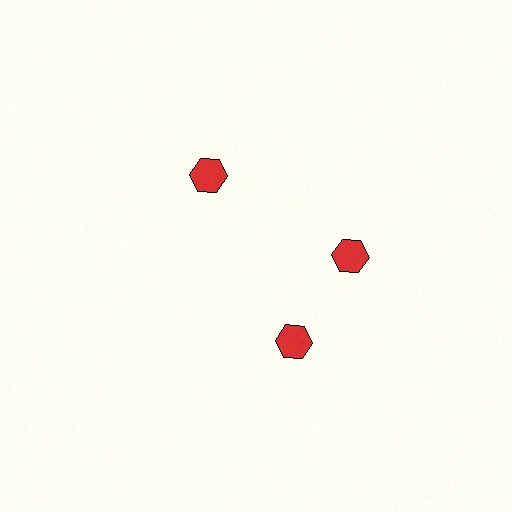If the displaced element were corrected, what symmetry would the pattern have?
It would have 3-fold rotational symmetry — the pattern would map onto itself every 120 degrees.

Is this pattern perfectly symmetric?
No. The 3 red hexagons are arranged in a ring, but one element near the 7 o'clock position is rotated out of alignment along the ring, breaking the 3-fold rotational symmetry.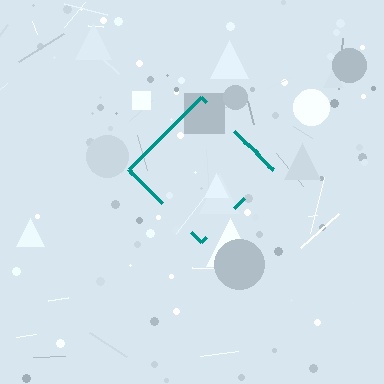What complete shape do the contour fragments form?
The contour fragments form a diamond.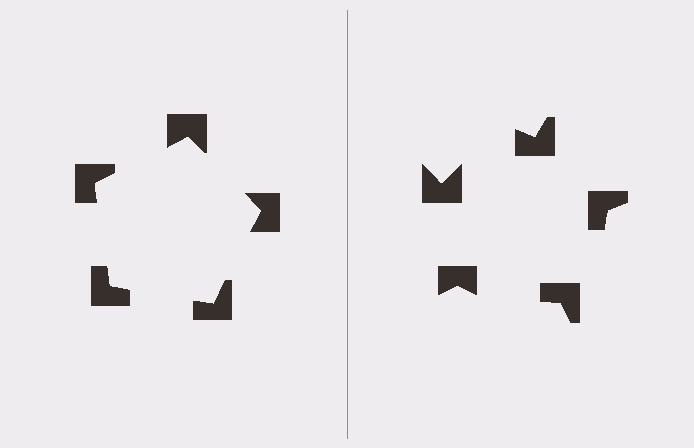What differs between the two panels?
The notched squares are positioned identically on both sides; only the wedge orientations differ. On the left they align to a pentagon; on the right they are misaligned.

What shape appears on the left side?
An illusory pentagon.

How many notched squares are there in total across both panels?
10 — 5 on each side.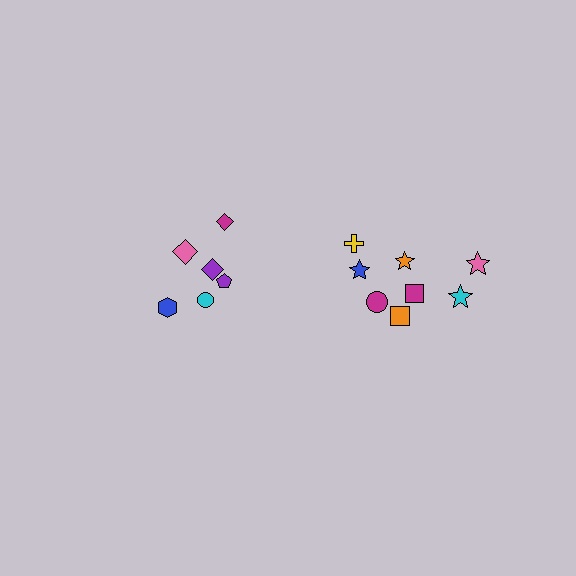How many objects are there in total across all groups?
There are 14 objects.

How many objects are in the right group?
There are 8 objects.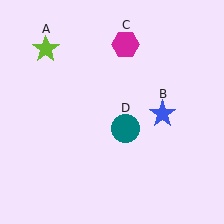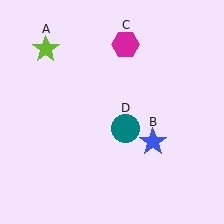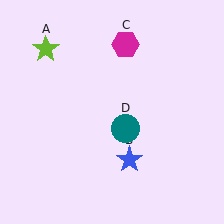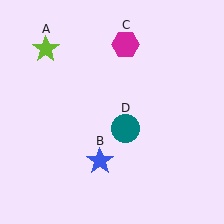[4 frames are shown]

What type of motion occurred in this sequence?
The blue star (object B) rotated clockwise around the center of the scene.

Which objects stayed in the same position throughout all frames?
Lime star (object A) and magenta hexagon (object C) and teal circle (object D) remained stationary.